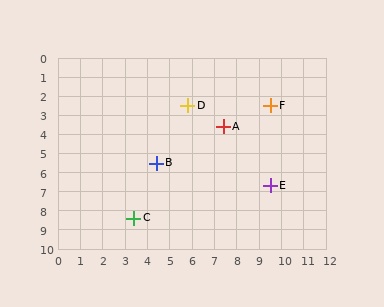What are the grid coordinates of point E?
Point E is at approximately (9.5, 6.7).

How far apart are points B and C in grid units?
Points B and C are about 3.1 grid units apart.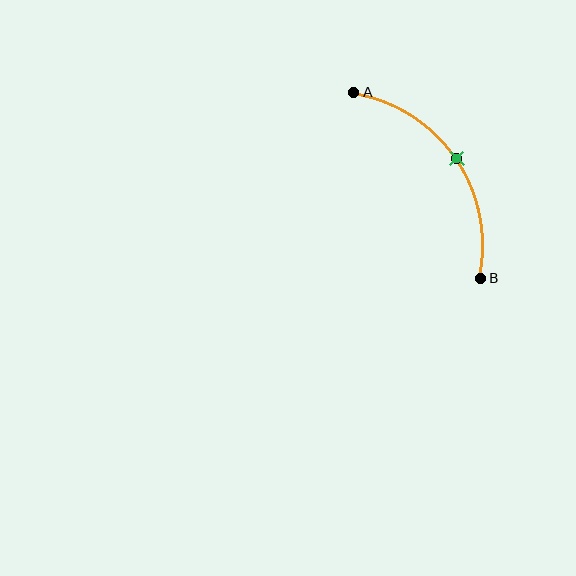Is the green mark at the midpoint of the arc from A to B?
Yes. The green mark lies on the arc at equal arc-length from both A and B — it is the arc midpoint.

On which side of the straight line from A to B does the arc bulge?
The arc bulges above and to the right of the straight line connecting A and B.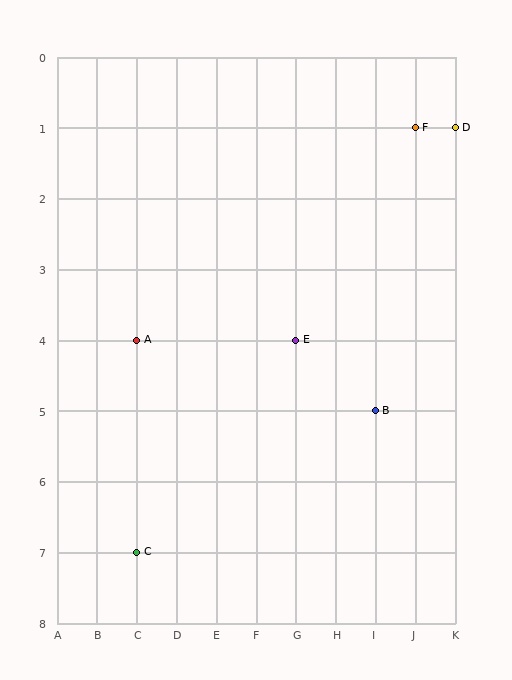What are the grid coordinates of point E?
Point E is at grid coordinates (G, 4).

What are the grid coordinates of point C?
Point C is at grid coordinates (C, 7).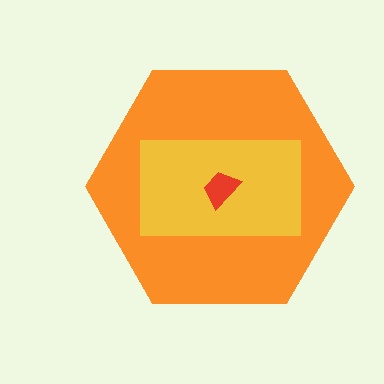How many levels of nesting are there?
3.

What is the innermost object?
The red trapezoid.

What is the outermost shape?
The orange hexagon.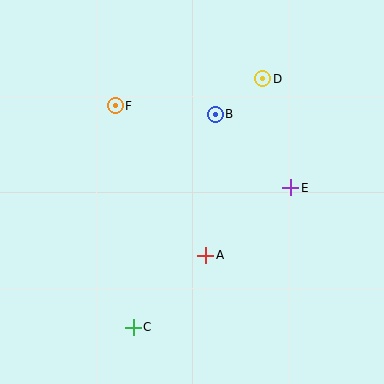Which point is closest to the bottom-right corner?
Point E is closest to the bottom-right corner.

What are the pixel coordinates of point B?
Point B is at (215, 114).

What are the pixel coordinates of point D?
Point D is at (263, 79).